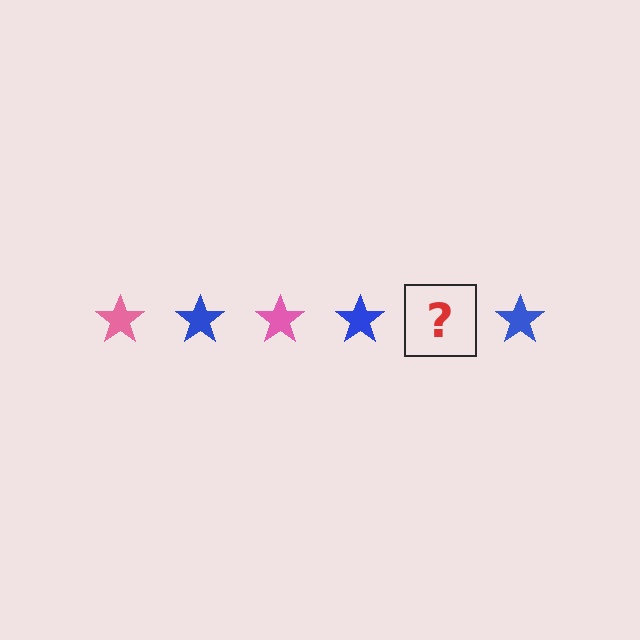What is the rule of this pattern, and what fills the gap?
The rule is that the pattern cycles through pink, blue stars. The gap should be filled with a pink star.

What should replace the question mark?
The question mark should be replaced with a pink star.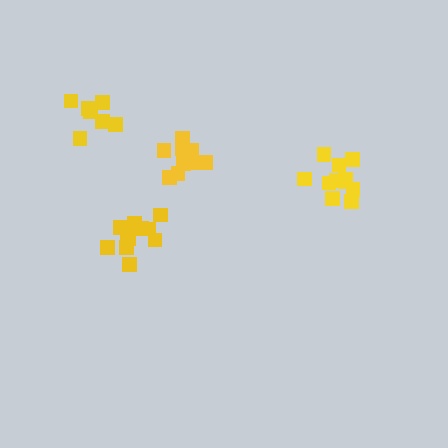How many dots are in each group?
Group 1: 9 dots, Group 2: 7 dots, Group 3: 12 dots, Group 4: 11 dots (39 total).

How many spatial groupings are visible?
There are 4 spatial groupings.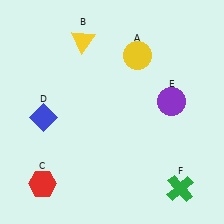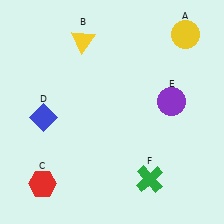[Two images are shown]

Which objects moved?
The objects that moved are: the yellow circle (A), the green cross (F).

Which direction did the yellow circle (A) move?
The yellow circle (A) moved right.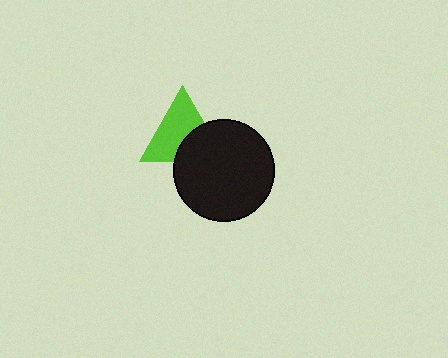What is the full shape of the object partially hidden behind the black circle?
The partially hidden object is a lime triangle.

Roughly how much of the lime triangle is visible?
About half of it is visible (roughly 63%).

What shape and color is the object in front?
The object in front is a black circle.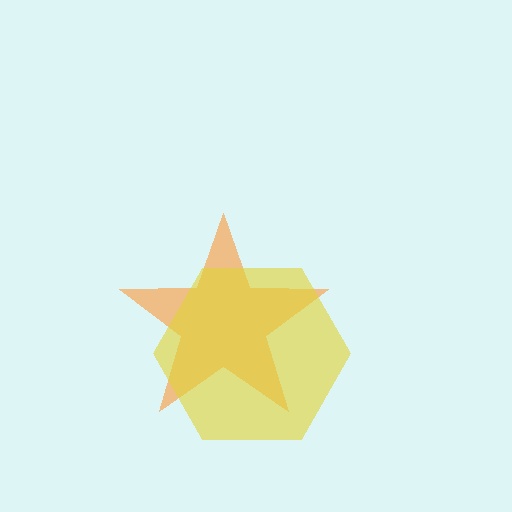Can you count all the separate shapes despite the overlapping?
Yes, there are 2 separate shapes.